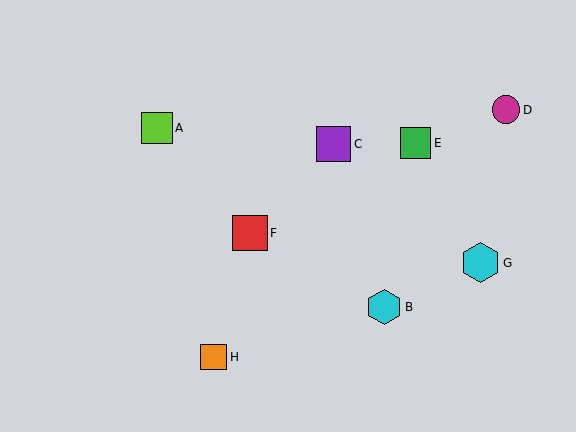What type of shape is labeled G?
Shape G is a cyan hexagon.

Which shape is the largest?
The cyan hexagon (labeled G) is the largest.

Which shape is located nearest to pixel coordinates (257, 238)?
The red square (labeled F) at (250, 233) is nearest to that location.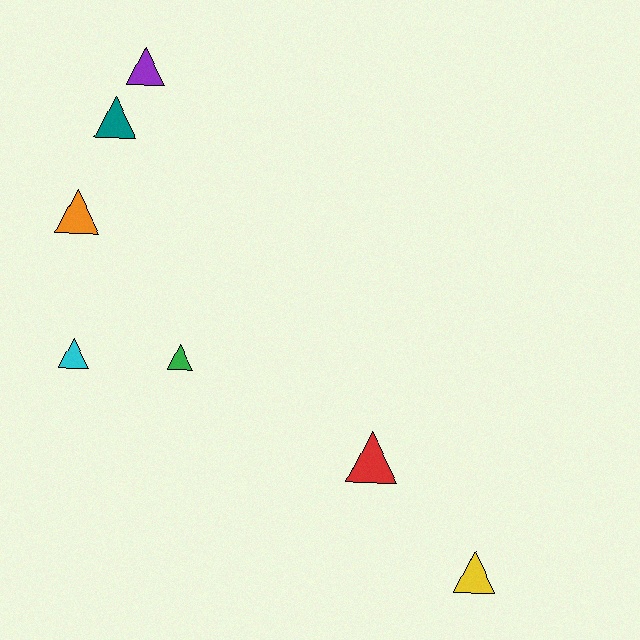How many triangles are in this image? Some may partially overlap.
There are 7 triangles.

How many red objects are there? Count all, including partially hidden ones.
There is 1 red object.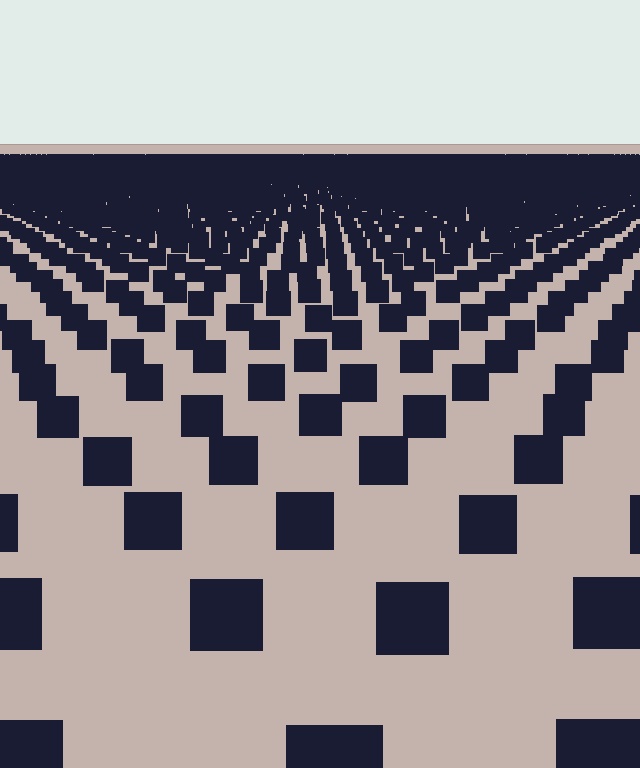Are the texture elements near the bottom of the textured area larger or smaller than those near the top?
Larger. Near the bottom, elements are closer to the viewer and appear at a bigger on-screen size.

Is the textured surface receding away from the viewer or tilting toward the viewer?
The surface is receding away from the viewer. Texture elements get smaller and denser toward the top.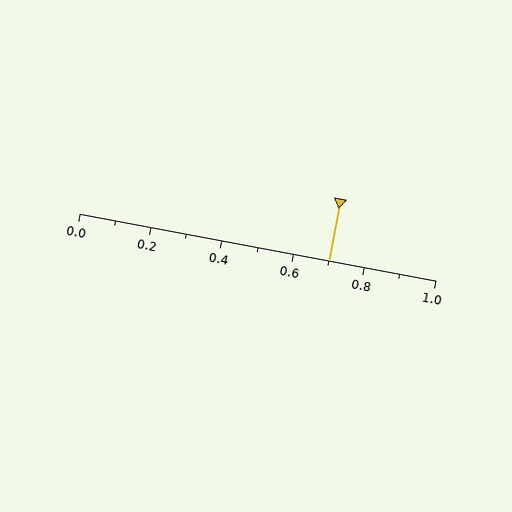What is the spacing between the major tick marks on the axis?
The major ticks are spaced 0.2 apart.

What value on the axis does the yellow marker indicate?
The marker indicates approximately 0.7.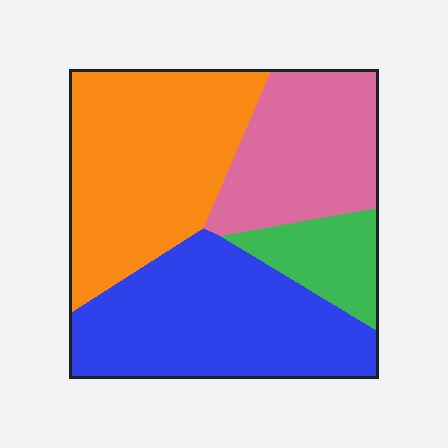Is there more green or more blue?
Blue.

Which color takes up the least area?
Green, at roughly 10%.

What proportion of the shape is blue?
Blue covers 33% of the shape.